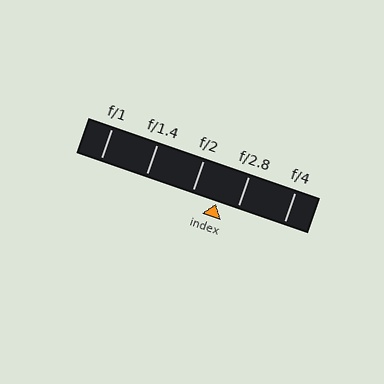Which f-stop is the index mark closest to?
The index mark is closest to f/2.8.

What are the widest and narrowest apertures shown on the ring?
The widest aperture shown is f/1 and the narrowest is f/4.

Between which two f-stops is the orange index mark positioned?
The index mark is between f/2 and f/2.8.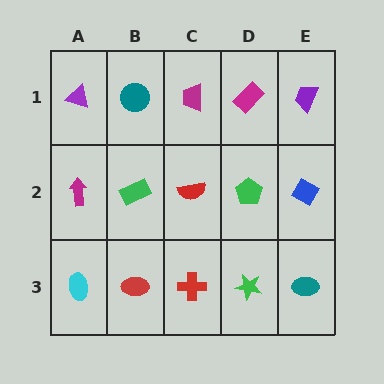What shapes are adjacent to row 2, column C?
A magenta trapezoid (row 1, column C), a red cross (row 3, column C), a green rectangle (row 2, column B), a green pentagon (row 2, column D).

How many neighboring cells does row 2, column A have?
3.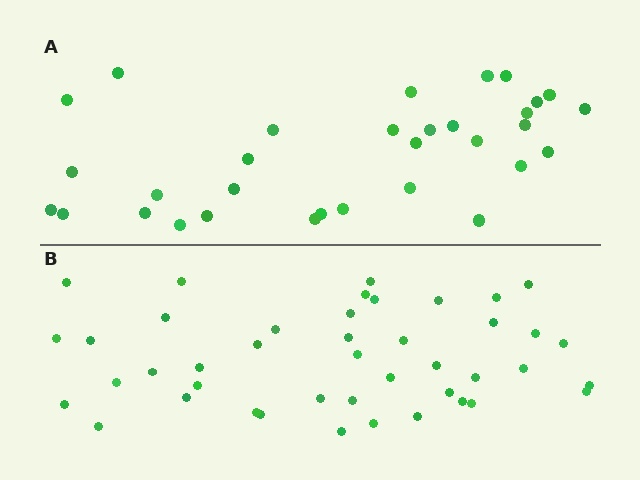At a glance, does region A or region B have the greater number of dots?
Region B (the bottom region) has more dots.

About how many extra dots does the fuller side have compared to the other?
Region B has roughly 12 or so more dots than region A.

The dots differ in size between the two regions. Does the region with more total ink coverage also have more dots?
No. Region A has more total ink coverage because its dots are larger, but region B actually contains more individual dots. Total area can be misleading — the number of items is what matters here.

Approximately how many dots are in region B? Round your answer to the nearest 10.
About 40 dots. (The exact count is 43, which rounds to 40.)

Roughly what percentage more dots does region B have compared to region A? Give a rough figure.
About 35% more.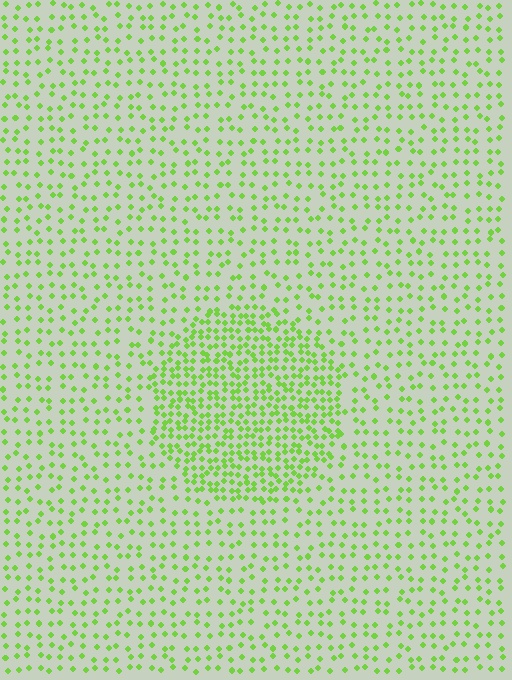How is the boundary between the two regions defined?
The boundary is defined by a change in element density (approximately 2.2x ratio). All elements are the same color, size, and shape.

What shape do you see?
I see a circle.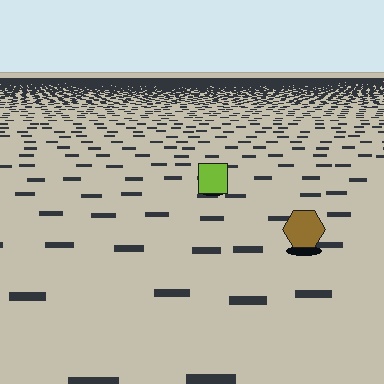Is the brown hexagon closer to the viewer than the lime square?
Yes. The brown hexagon is closer — you can tell from the texture gradient: the ground texture is coarser near it.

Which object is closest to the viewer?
The brown hexagon is closest. The texture marks near it are larger and more spread out.